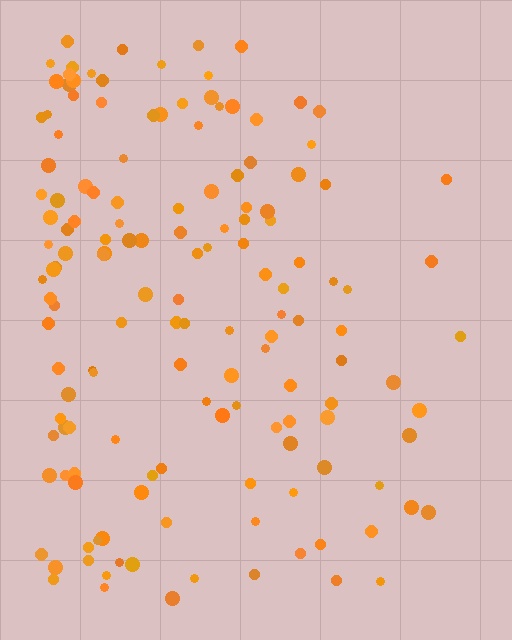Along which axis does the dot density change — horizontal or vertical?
Horizontal.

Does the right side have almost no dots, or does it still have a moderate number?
Still a moderate number, just noticeably fewer than the left.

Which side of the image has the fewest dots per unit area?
The right.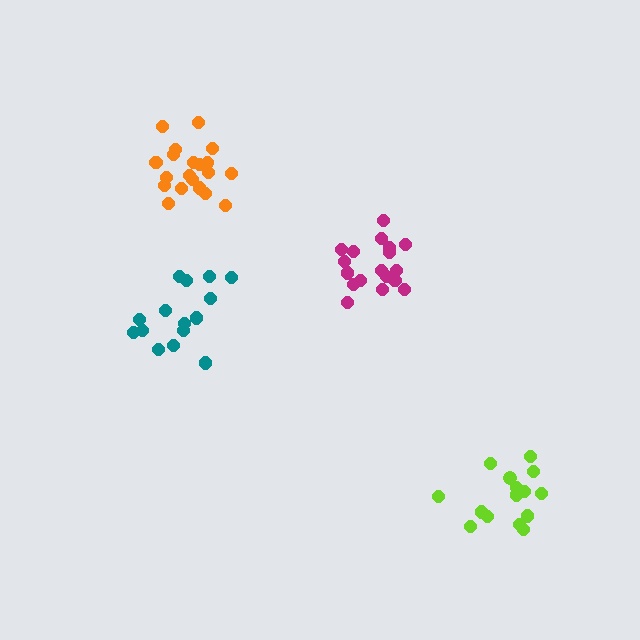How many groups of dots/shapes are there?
There are 4 groups.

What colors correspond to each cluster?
The clusters are colored: teal, magenta, lime, orange.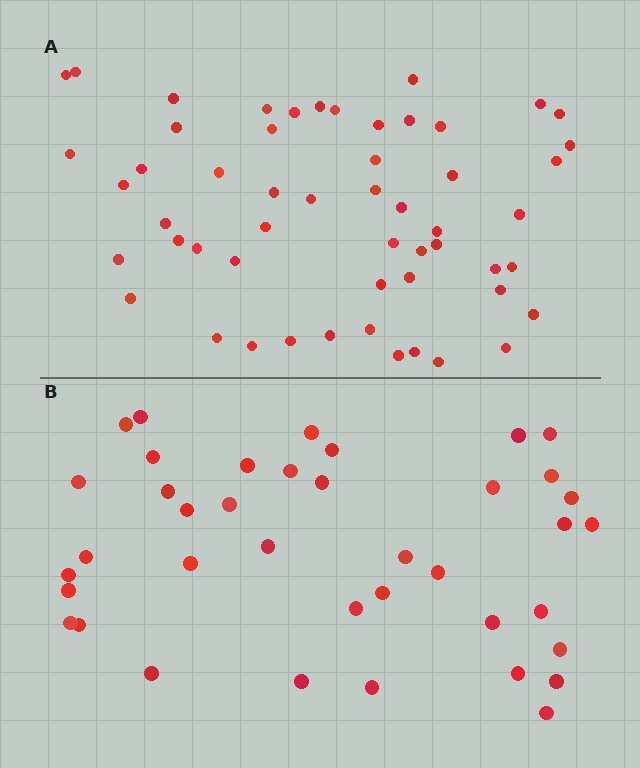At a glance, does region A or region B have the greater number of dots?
Region A (the top region) has more dots.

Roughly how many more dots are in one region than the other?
Region A has approximately 15 more dots than region B.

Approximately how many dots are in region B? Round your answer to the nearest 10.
About 40 dots. (The exact count is 39, which rounds to 40.)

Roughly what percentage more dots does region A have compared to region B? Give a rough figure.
About 40% more.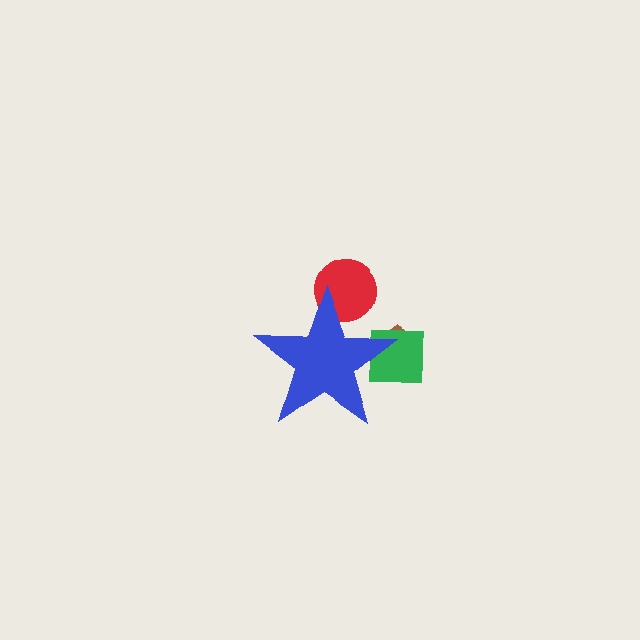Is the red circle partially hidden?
Yes, the red circle is partially hidden behind the blue star.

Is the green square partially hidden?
Yes, the green square is partially hidden behind the blue star.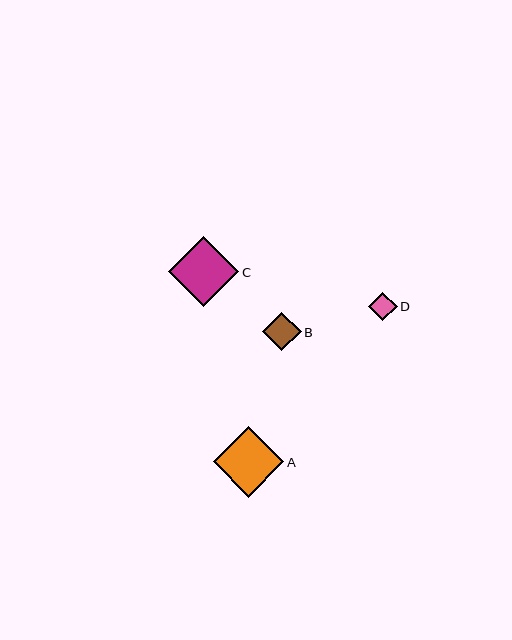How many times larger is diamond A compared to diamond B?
Diamond A is approximately 1.8 times the size of diamond B.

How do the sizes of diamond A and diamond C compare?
Diamond A and diamond C are approximately the same size.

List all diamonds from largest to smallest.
From largest to smallest: A, C, B, D.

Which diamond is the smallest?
Diamond D is the smallest with a size of approximately 28 pixels.